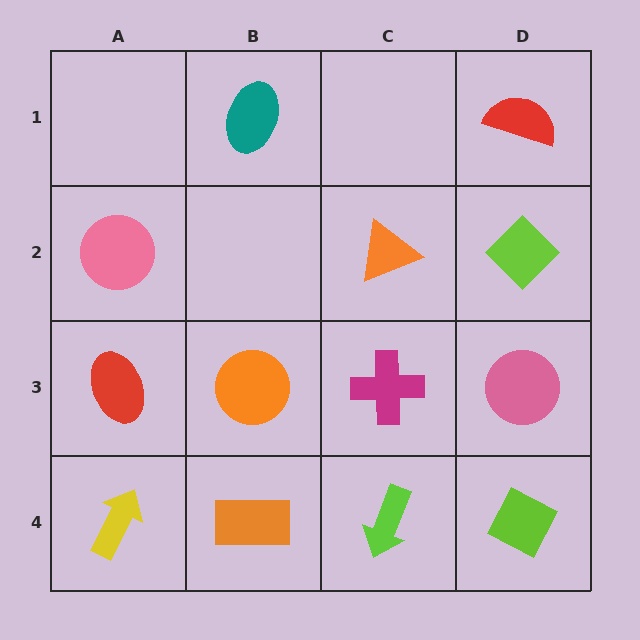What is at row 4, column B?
An orange rectangle.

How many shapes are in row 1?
2 shapes.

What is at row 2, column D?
A lime diamond.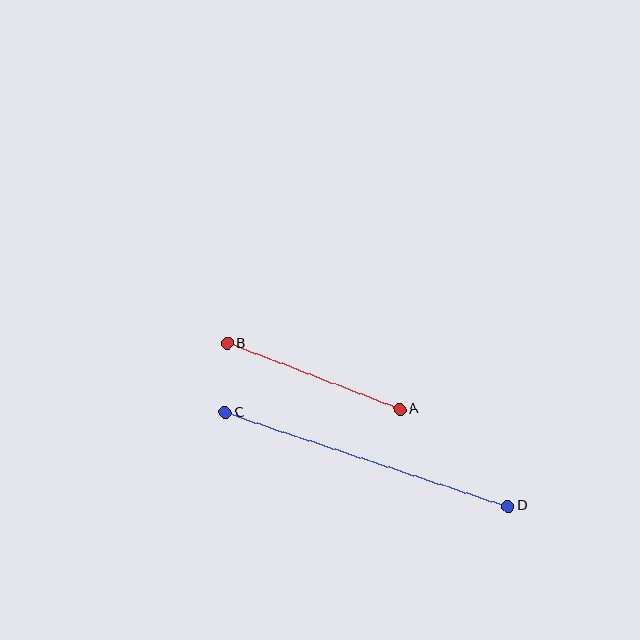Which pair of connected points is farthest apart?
Points C and D are farthest apart.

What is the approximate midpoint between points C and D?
The midpoint is at approximately (367, 459) pixels.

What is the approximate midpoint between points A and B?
The midpoint is at approximately (313, 376) pixels.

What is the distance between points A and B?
The distance is approximately 185 pixels.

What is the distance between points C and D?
The distance is approximately 298 pixels.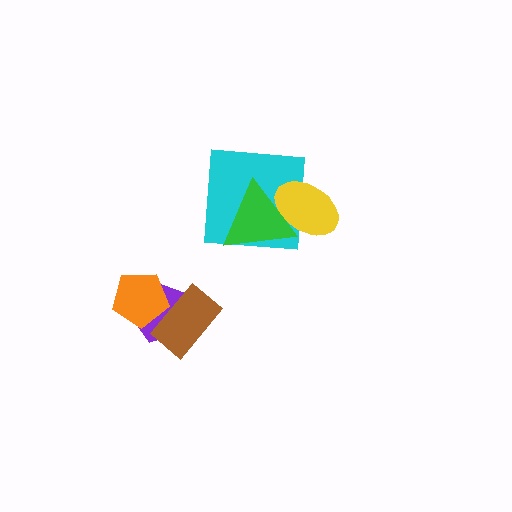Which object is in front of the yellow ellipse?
The green triangle is in front of the yellow ellipse.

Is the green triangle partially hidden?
No, no other shape covers it.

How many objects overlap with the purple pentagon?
2 objects overlap with the purple pentagon.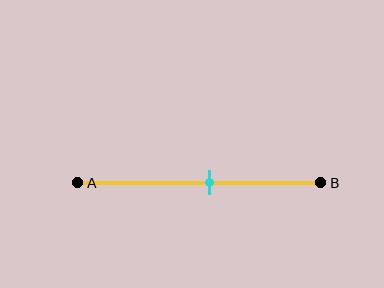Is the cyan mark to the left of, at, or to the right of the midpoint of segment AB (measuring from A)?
The cyan mark is to the right of the midpoint of segment AB.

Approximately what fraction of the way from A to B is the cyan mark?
The cyan mark is approximately 55% of the way from A to B.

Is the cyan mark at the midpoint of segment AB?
No, the mark is at about 55% from A, not at the 50% midpoint.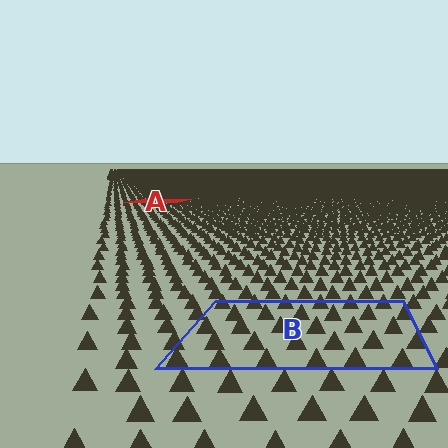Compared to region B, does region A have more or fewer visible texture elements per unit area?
Region A has more texture elements per unit area — they are packed more densely because it is farther away.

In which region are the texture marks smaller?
The texture marks are smaller in region A, because it is farther away.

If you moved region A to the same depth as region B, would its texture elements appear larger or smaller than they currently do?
They would appear larger. At a closer depth, the same texture elements are projected at a bigger on-screen size.